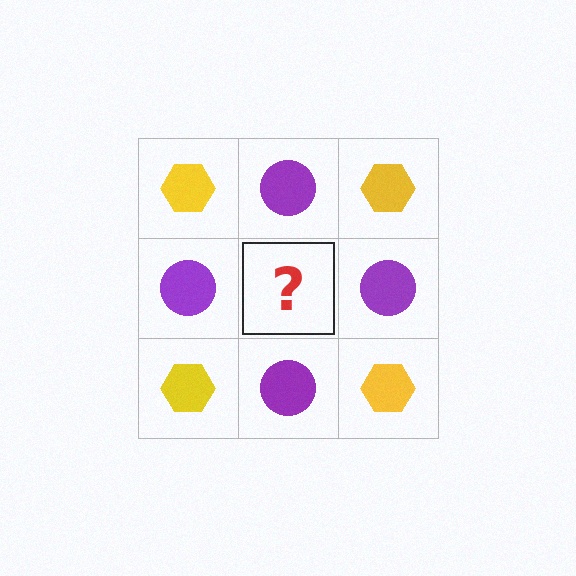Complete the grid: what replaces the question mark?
The question mark should be replaced with a yellow hexagon.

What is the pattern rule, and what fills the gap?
The rule is that it alternates yellow hexagon and purple circle in a checkerboard pattern. The gap should be filled with a yellow hexagon.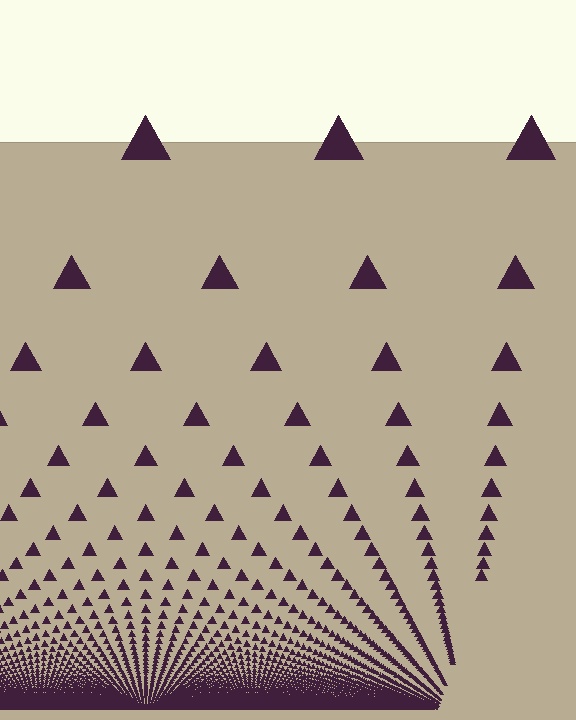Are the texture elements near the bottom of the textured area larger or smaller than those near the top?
Smaller. The gradient is inverted — elements near the bottom are smaller and denser.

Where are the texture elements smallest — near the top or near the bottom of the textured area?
Near the bottom.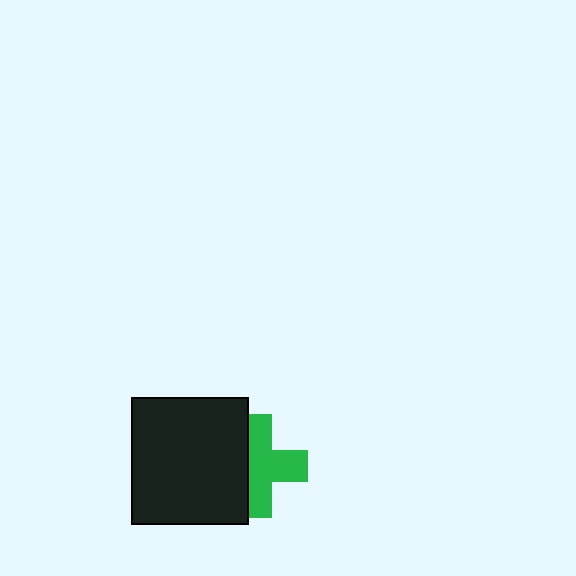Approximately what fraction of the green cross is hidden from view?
Roughly 39% of the green cross is hidden behind the black rectangle.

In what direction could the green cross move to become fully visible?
The green cross could move right. That would shift it out from behind the black rectangle entirely.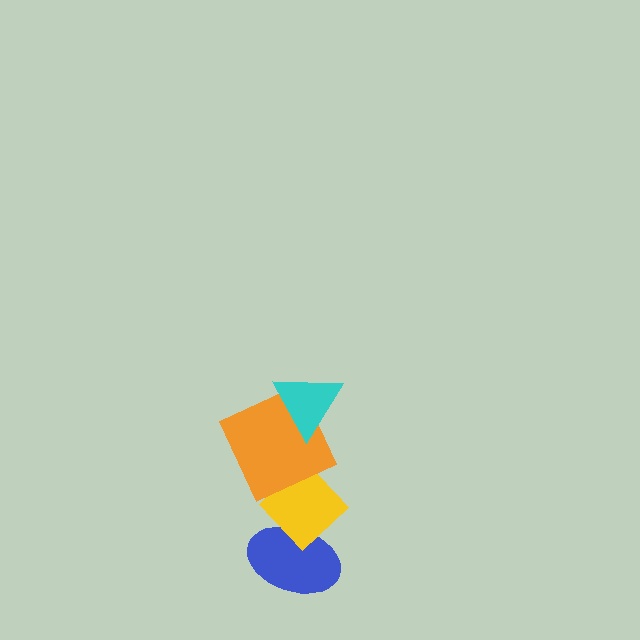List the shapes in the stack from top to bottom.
From top to bottom: the cyan triangle, the orange square, the yellow diamond, the blue ellipse.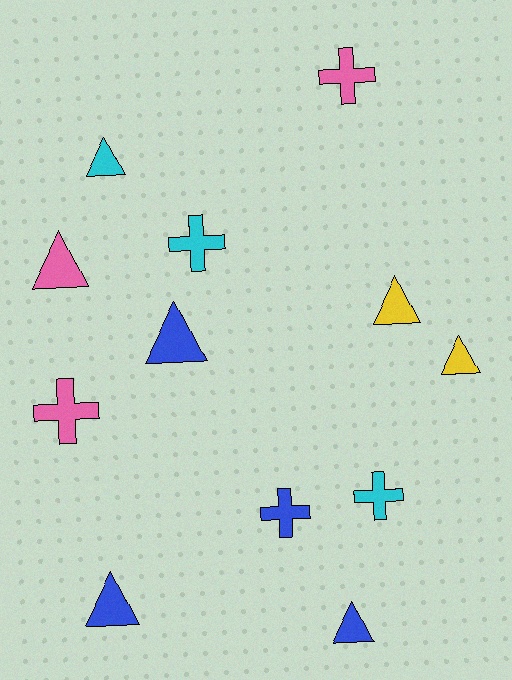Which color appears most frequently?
Blue, with 4 objects.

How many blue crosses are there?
There is 1 blue cross.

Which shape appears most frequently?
Triangle, with 7 objects.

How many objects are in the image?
There are 12 objects.